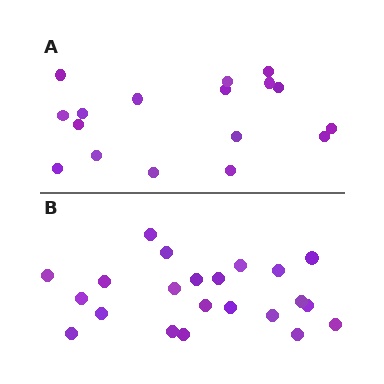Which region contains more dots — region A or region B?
Region B (the bottom region) has more dots.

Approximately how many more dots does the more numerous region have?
Region B has about 5 more dots than region A.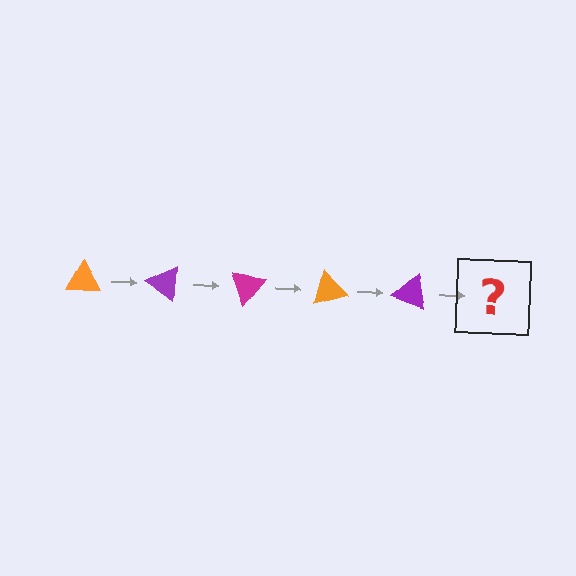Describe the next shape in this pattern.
It should be a magenta triangle, rotated 175 degrees from the start.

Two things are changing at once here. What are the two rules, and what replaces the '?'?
The two rules are that it rotates 35 degrees each step and the color cycles through orange, purple, and magenta. The '?' should be a magenta triangle, rotated 175 degrees from the start.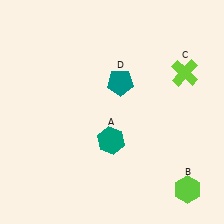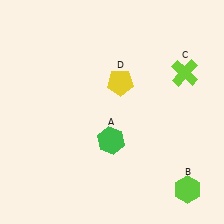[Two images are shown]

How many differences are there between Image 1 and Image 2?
There are 2 differences between the two images.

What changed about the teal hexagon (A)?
In Image 1, A is teal. In Image 2, it changed to green.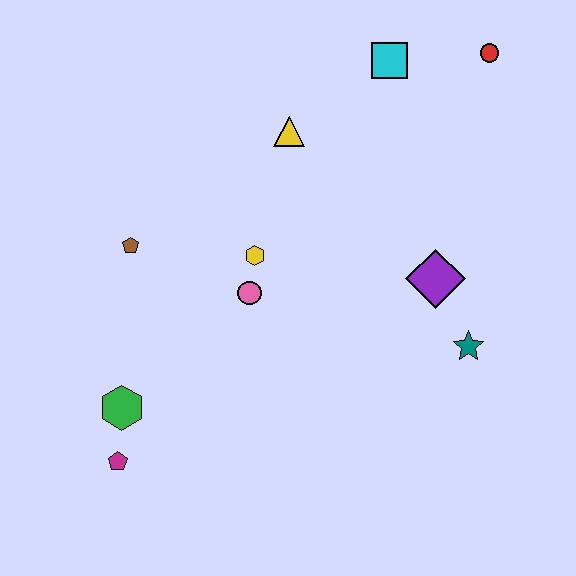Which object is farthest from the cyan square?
The magenta pentagon is farthest from the cyan square.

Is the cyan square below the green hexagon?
No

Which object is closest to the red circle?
The cyan square is closest to the red circle.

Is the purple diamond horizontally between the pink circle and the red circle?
Yes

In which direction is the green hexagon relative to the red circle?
The green hexagon is to the left of the red circle.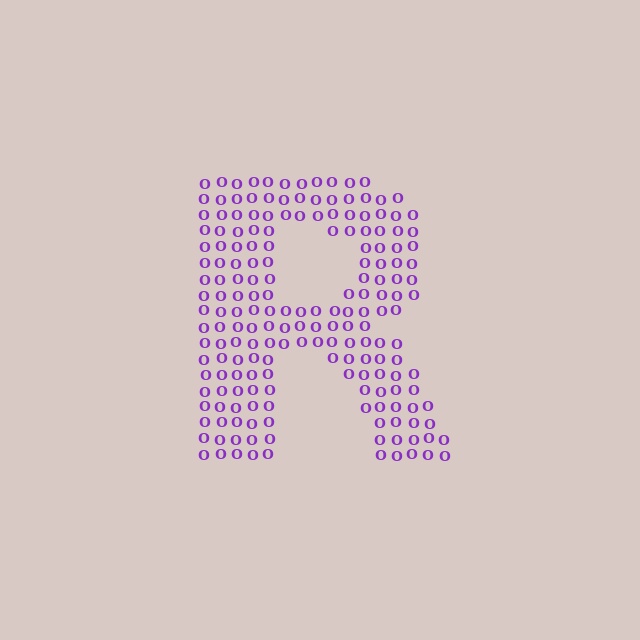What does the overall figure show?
The overall figure shows the letter R.